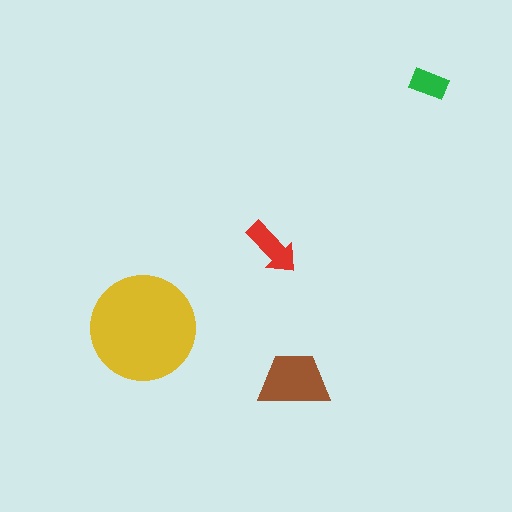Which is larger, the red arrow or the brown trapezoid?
The brown trapezoid.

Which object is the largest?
The yellow circle.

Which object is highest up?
The green rectangle is topmost.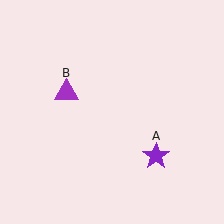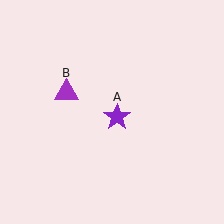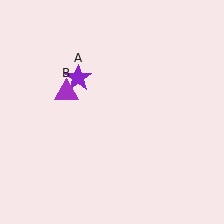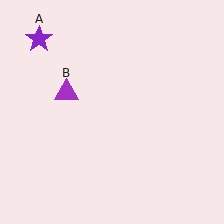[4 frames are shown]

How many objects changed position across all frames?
1 object changed position: purple star (object A).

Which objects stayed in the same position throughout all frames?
Purple triangle (object B) remained stationary.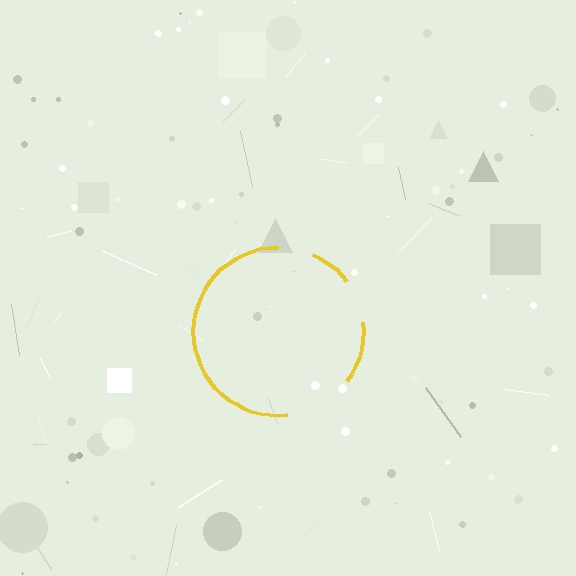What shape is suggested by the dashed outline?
The dashed outline suggests a circle.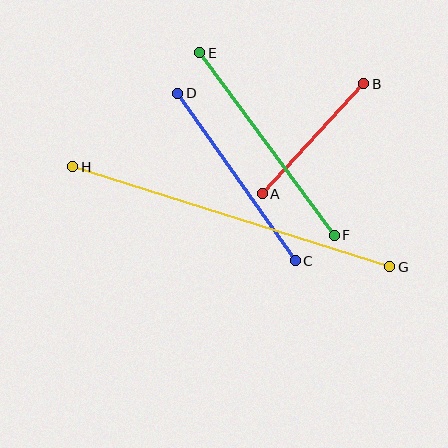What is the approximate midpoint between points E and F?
The midpoint is at approximately (267, 144) pixels.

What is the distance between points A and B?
The distance is approximately 149 pixels.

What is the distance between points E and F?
The distance is approximately 227 pixels.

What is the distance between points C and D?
The distance is approximately 205 pixels.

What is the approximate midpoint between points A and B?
The midpoint is at approximately (313, 139) pixels.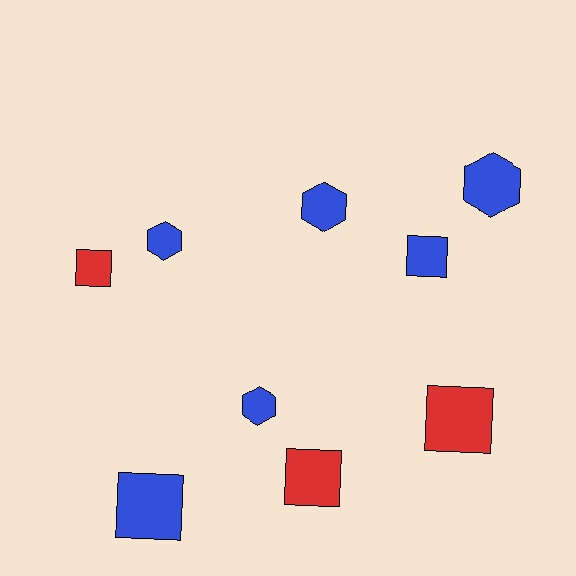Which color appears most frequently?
Blue, with 6 objects.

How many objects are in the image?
There are 9 objects.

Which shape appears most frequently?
Square, with 5 objects.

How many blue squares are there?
There are 2 blue squares.